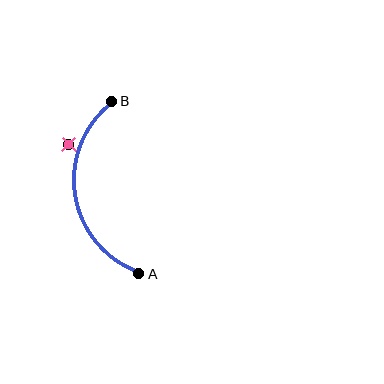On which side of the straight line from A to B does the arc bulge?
The arc bulges to the left of the straight line connecting A and B.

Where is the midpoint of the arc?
The arc midpoint is the point on the curve farthest from the straight line joining A and B. It sits to the left of that line.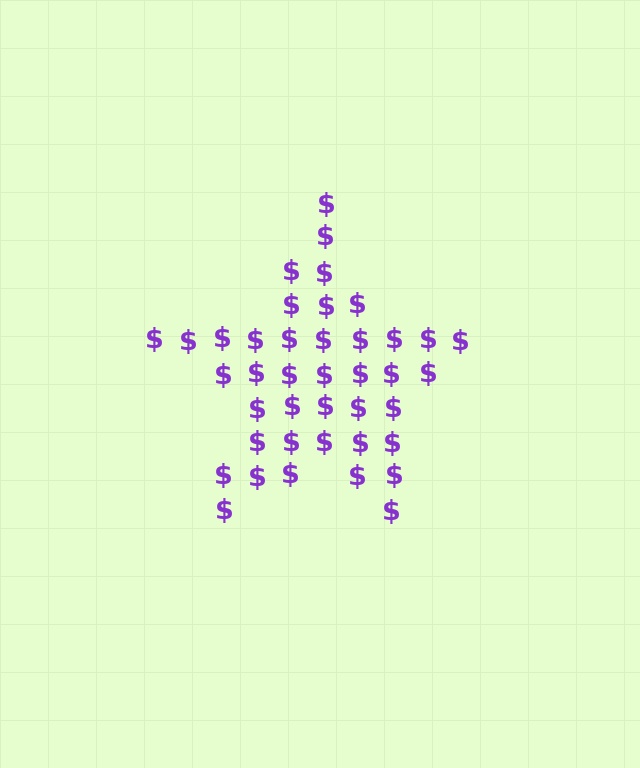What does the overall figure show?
The overall figure shows a star.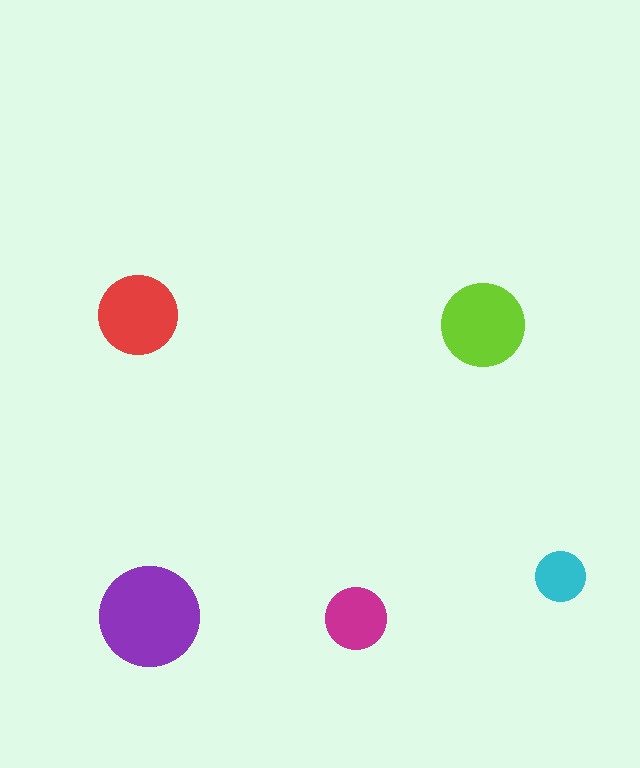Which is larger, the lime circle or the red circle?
The lime one.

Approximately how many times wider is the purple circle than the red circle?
About 1.5 times wider.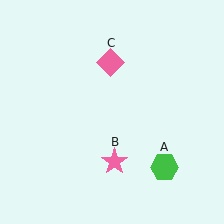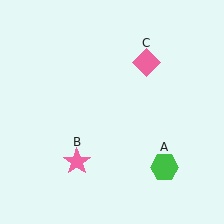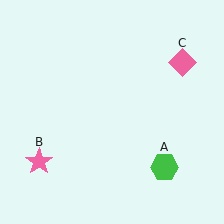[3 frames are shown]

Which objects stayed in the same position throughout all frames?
Green hexagon (object A) remained stationary.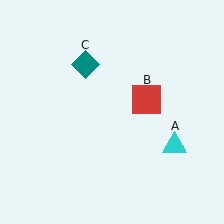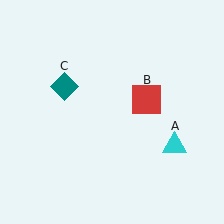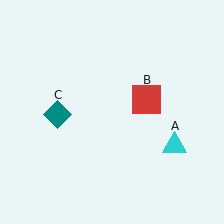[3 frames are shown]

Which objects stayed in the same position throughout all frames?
Cyan triangle (object A) and red square (object B) remained stationary.